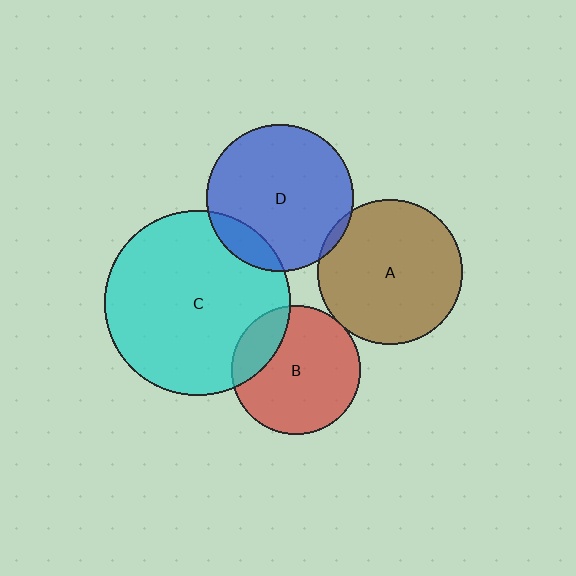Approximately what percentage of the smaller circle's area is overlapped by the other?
Approximately 15%.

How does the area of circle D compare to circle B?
Approximately 1.3 times.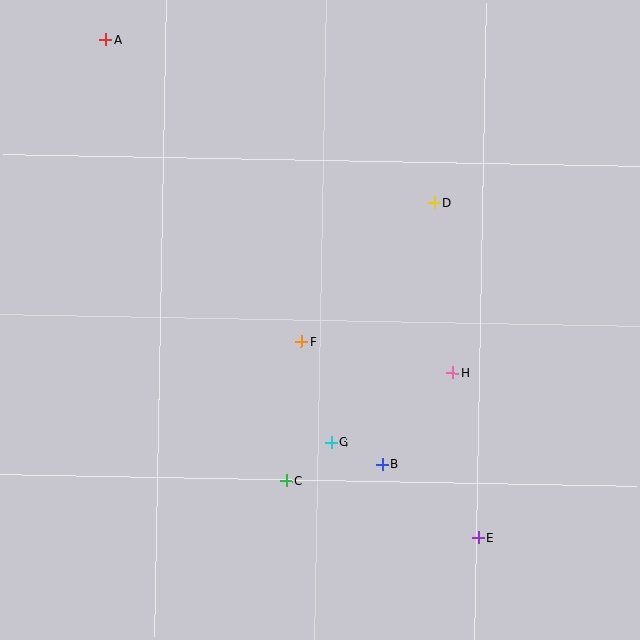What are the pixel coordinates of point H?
Point H is at (453, 373).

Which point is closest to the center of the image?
Point F at (302, 342) is closest to the center.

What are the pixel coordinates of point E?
Point E is at (478, 538).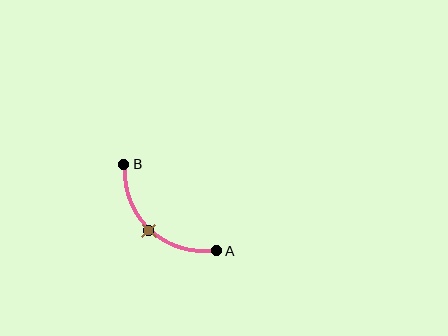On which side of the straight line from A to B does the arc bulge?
The arc bulges below and to the left of the straight line connecting A and B.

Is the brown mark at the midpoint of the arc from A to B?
Yes. The brown mark lies on the arc at equal arc-length from both A and B — it is the arc midpoint.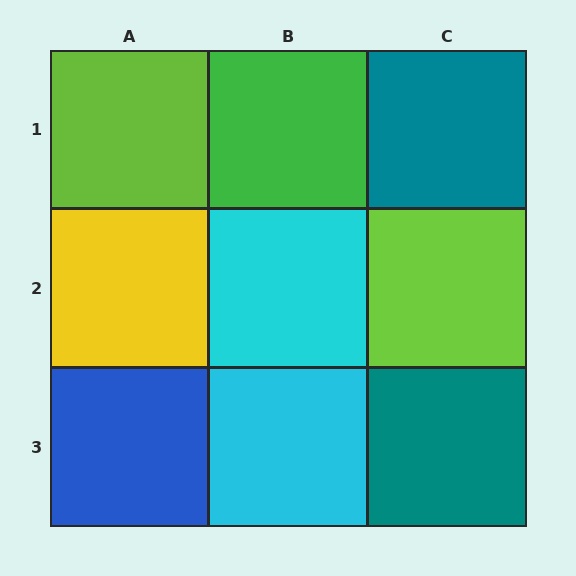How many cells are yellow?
1 cell is yellow.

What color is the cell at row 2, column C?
Lime.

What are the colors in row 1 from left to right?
Lime, green, teal.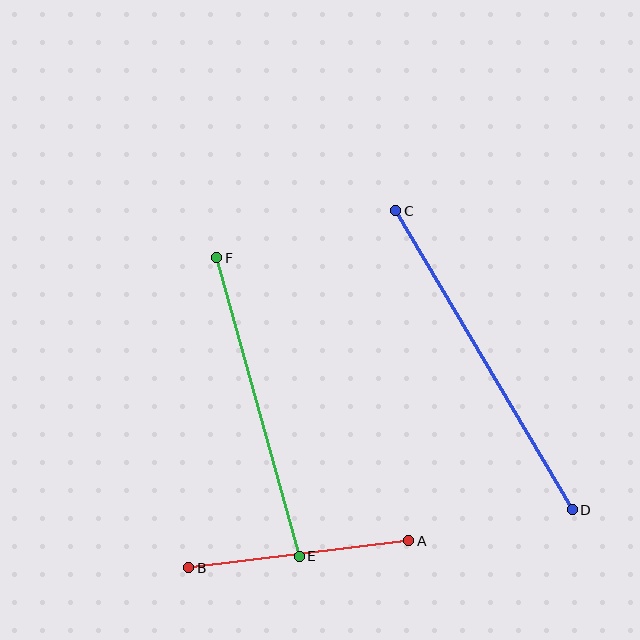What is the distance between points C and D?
The distance is approximately 347 pixels.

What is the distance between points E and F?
The distance is approximately 309 pixels.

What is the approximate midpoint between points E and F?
The midpoint is at approximately (258, 407) pixels.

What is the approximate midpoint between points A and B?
The midpoint is at approximately (299, 554) pixels.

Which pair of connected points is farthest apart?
Points C and D are farthest apart.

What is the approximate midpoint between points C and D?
The midpoint is at approximately (484, 360) pixels.